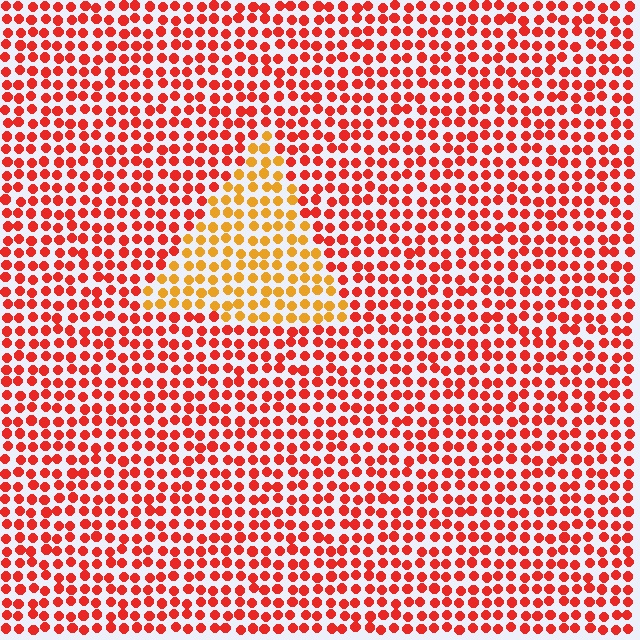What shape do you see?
I see a triangle.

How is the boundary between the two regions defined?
The boundary is defined purely by a slight shift in hue (about 37 degrees). Spacing, size, and orientation are identical on both sides.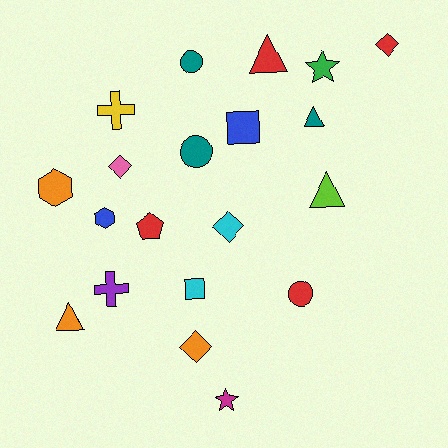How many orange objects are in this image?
There are 3 orange objects.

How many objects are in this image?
There are 20 objects.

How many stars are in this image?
There are 2 stars.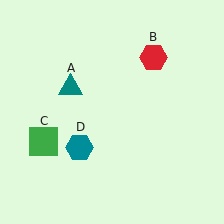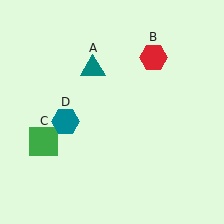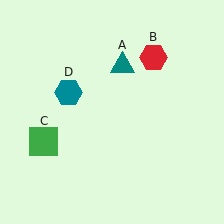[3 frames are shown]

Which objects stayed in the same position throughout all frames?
Red hexagon (object B) and green square (object C) remained stationary.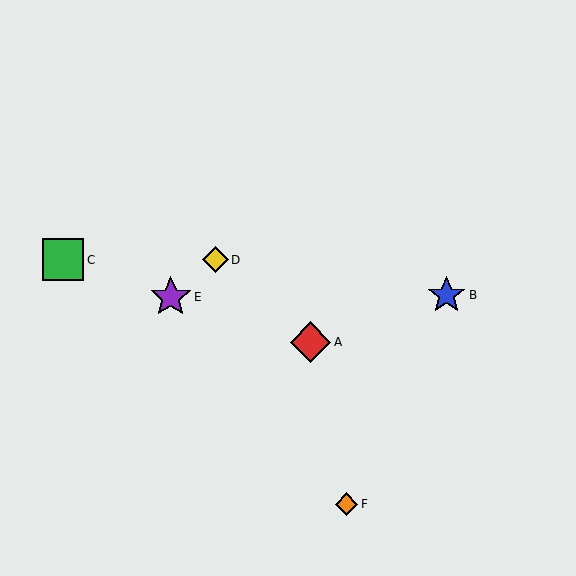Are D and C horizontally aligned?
Yes, both are at y≈260.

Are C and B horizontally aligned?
No, C is at y≈260 and B is at y≈295.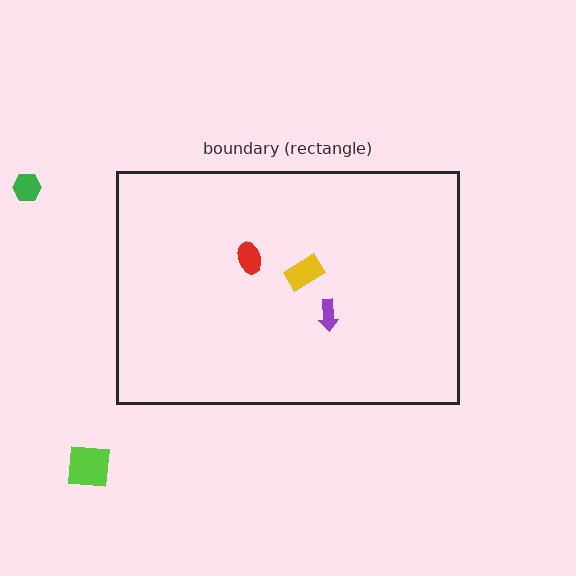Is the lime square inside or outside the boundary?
Outside.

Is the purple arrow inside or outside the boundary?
Inside.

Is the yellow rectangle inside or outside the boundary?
Inside.